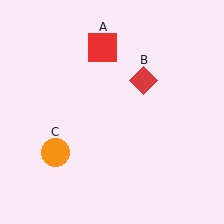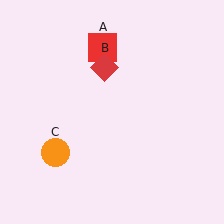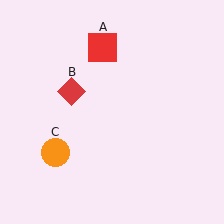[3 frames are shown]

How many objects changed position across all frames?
1 object changed position: red diamond (object B).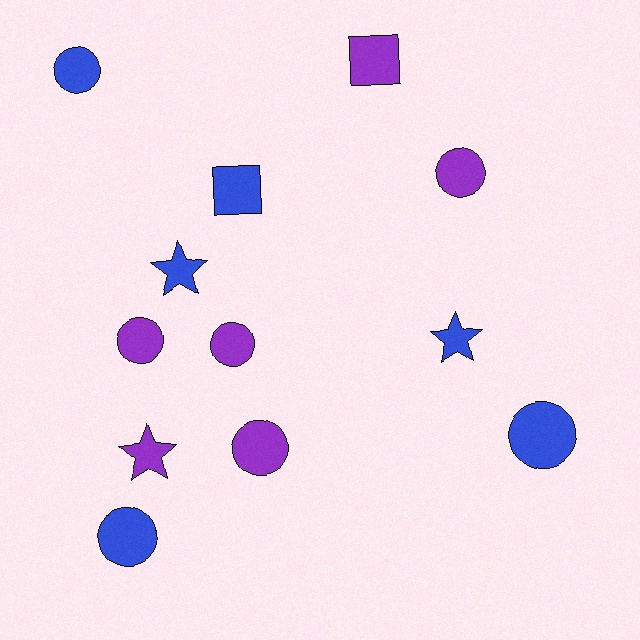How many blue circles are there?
There are 3 blue circles.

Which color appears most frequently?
Blue, with 6 objects.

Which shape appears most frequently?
Circle, with 7 objects.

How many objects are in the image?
There are 12 objects.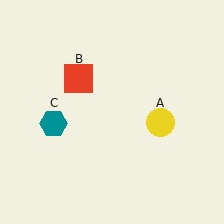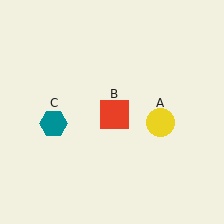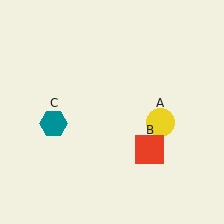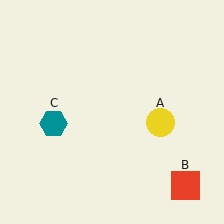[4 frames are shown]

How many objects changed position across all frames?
1 object changed position: red square (object B).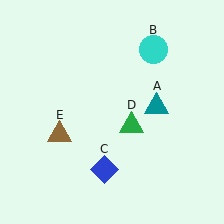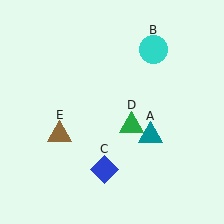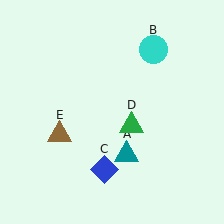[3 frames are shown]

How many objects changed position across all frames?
1 object changed position: teal triangle (object A).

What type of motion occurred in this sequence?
The teal triangle (object A) rotated clockwise around the center of the scene.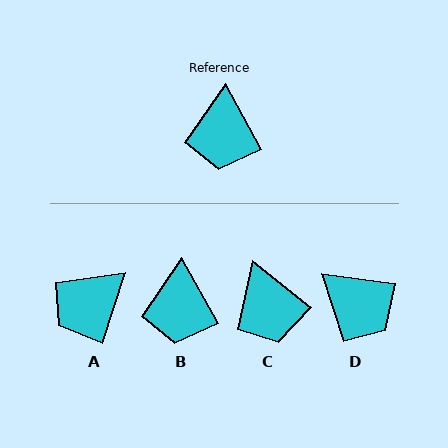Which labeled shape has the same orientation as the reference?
B.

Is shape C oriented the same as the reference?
No, it is off by about 22 degrees.